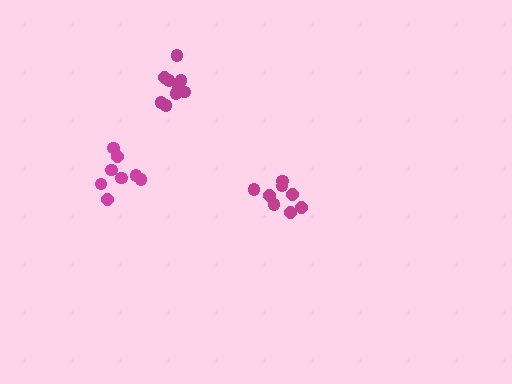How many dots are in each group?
Group 1: 8 dots, Group 2: 8 dots, Group 3: 9 dots (25 total).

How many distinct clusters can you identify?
There are 3 distinct clusters.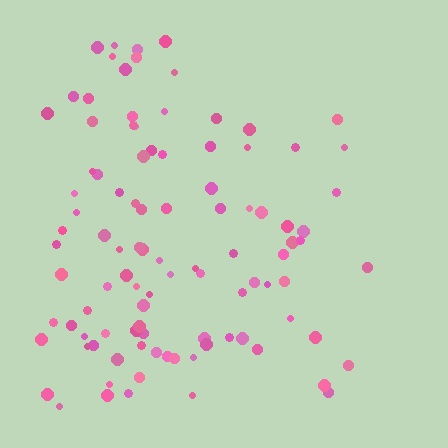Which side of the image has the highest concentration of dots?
The left.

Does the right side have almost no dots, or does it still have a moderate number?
Still a moderate number, just noticeably fewer than the left.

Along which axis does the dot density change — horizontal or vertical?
Horizontal.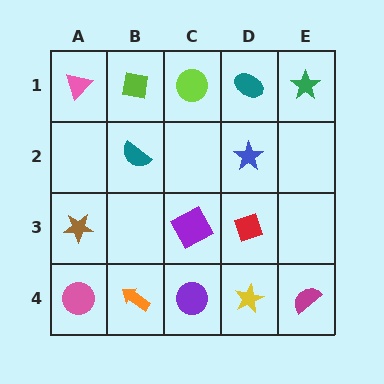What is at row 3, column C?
A purple square.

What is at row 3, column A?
A brown star.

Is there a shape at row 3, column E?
No, that cell is empty.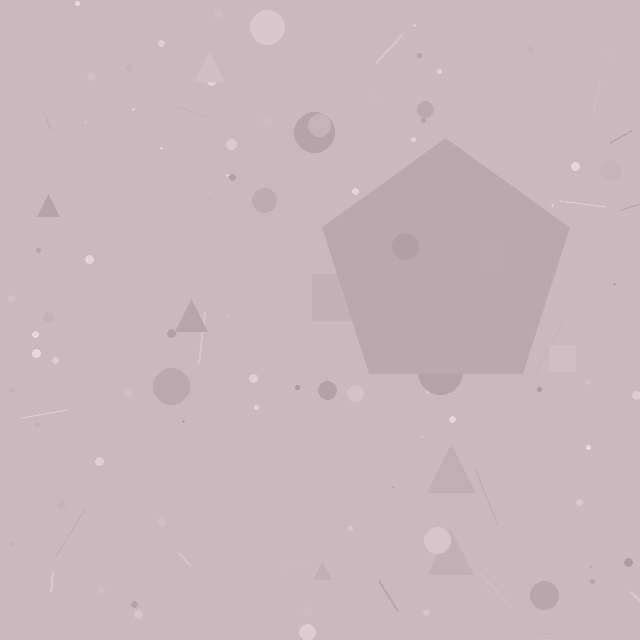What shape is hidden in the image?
A pentagon is hidden in the image.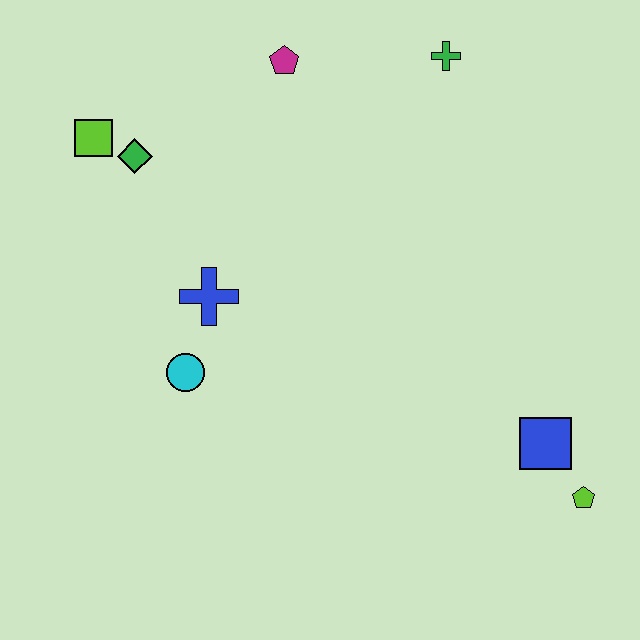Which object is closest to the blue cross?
The cyan circle is closest to the blue cross.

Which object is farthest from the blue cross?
The lime pentagon is farthest from the blue cross.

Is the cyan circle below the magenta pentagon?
Yes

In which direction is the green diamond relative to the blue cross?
The green diamond is above the blue cross.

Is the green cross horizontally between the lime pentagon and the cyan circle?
Yes